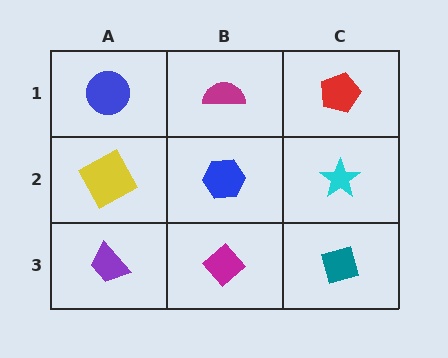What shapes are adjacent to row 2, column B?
A magenta semicircle (row 1, column B), a magenta diamond (row 3, column B), a yellow square (row 2, column A), a cyan star (row 2, column C).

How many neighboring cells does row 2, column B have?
4.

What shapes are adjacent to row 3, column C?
A cyan star (row 2, column C), a magenta diamond (row 3, column B).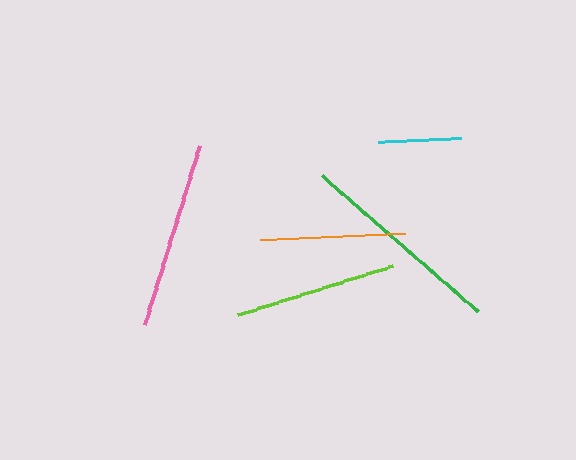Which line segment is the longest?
The green line is the longest at approximately 207 pixels.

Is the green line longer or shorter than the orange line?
The green line is longer than the orange line.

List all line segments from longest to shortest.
From longest to shortest: green, pink, lime, orange, cyan.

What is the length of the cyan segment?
The cyan segment is approximately 83 pixels long.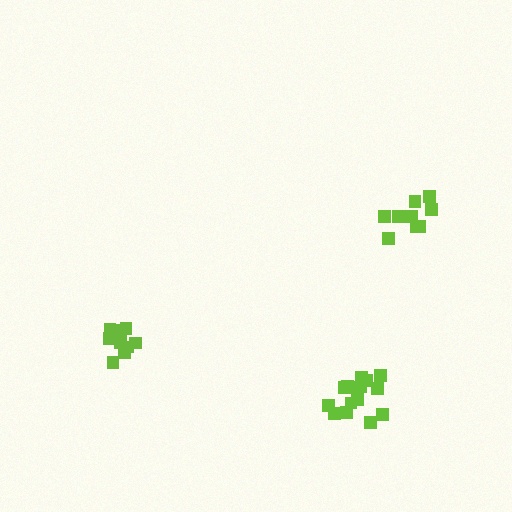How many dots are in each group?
Group 1: 9 dots, Group 2: 9 dots, Group 3: 14 dots (32 total).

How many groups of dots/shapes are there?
There are 3 groups.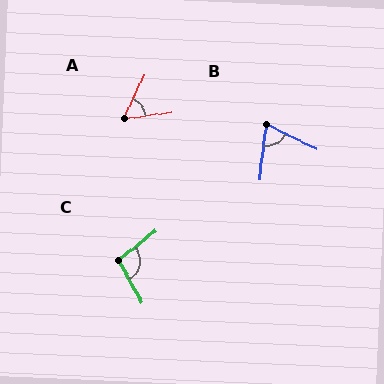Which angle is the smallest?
A, at approximately 58 degrees.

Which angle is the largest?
C, at approximately 99 degrees.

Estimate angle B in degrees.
Approximately 71 degrees.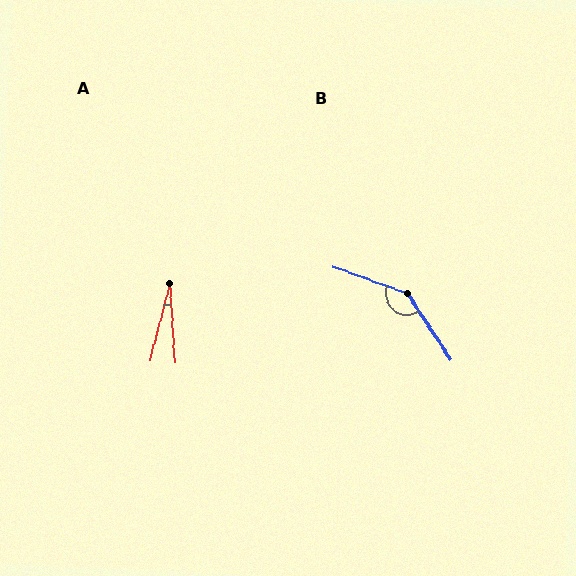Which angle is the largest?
B, at approximately 143 degrees.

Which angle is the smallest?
A, at approximately 18 degrees.